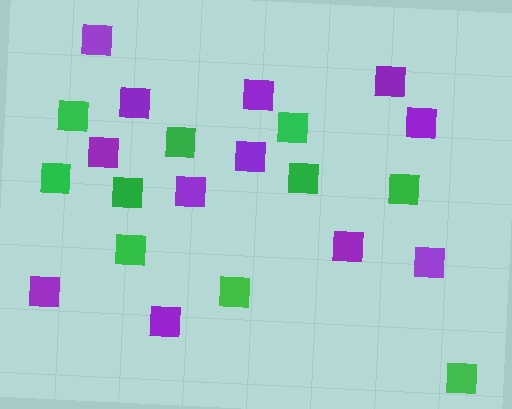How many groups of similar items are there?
There are 2 groups: one group of green squares (10) and one group of purple squares (12).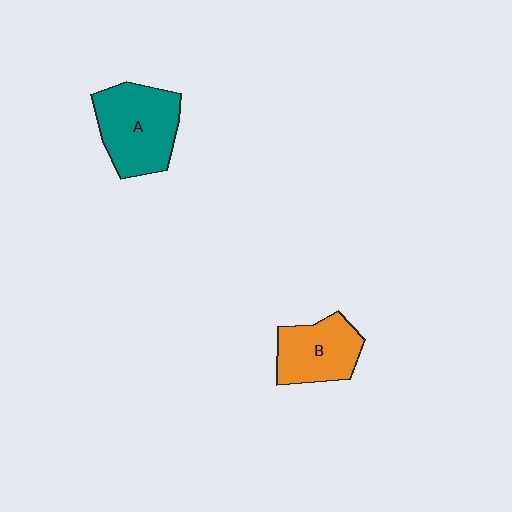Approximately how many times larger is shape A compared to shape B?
Approximately 1.3 times.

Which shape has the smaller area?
Shape B (orange).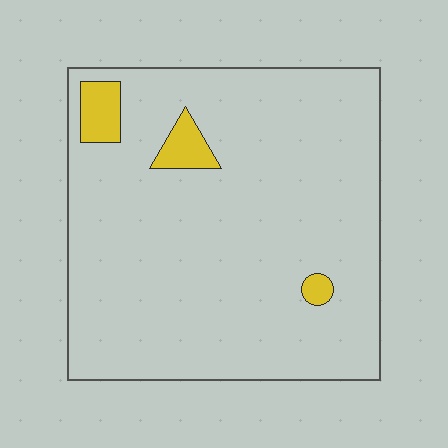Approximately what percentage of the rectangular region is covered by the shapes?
Approximately 5%.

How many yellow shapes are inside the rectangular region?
3.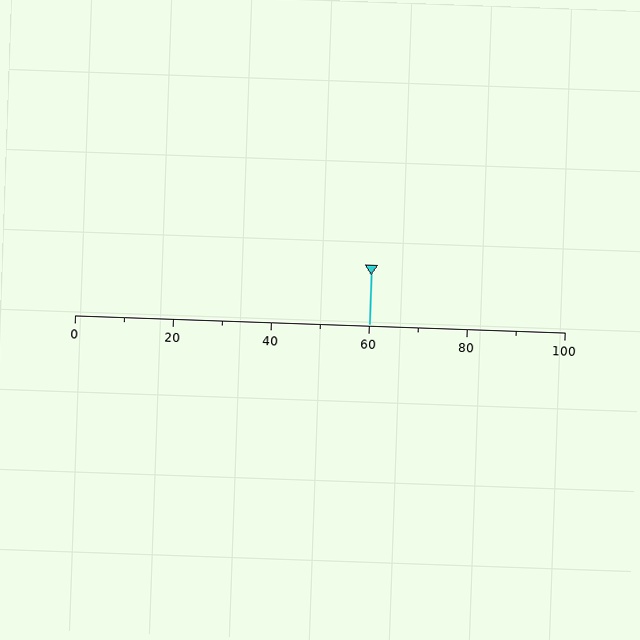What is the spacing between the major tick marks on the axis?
The major ticks are spaced 20 apart.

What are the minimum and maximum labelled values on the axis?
The axis runs from 0 to 100.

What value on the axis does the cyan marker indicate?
The marker indicates approximately 60.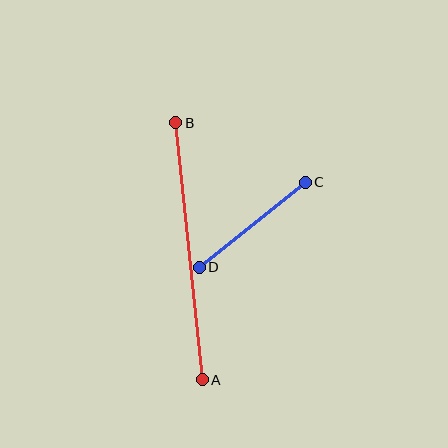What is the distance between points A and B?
The distance is approximately 258 pixels.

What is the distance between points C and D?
The distance is approximately 136 pixels.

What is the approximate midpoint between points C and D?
The midpoint is at approximately (252, 225) pixels.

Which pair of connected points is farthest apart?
Points A and B are farthest apart.